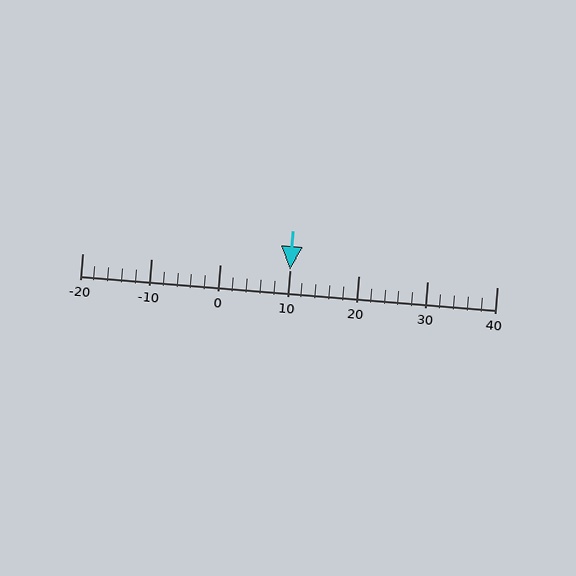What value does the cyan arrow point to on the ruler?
The cyan arrow points to approximately 10.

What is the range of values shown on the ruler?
The ruler shows values from -20 to 40.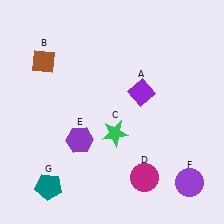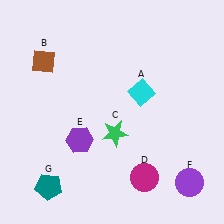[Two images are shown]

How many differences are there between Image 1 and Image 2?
There is 1 difference between the two images.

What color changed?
The diamond (A) changed from purple in Image 1 to cyan in Image 2.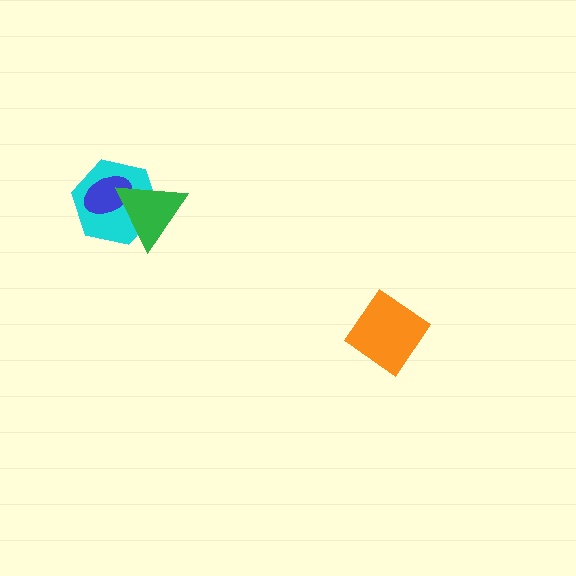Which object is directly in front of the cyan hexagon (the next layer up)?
The blue ellipse is directly in front of the cyan hexagon.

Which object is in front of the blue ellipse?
The green triangle is in front of the blue ellipse.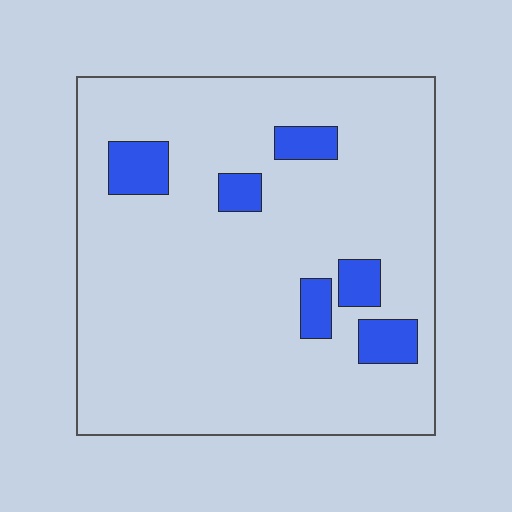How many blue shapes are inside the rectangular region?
6.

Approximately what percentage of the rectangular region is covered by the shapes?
Approximately 10%.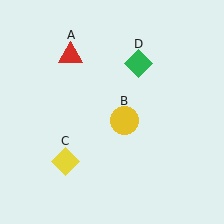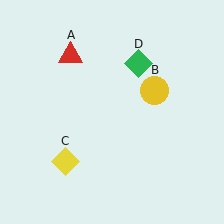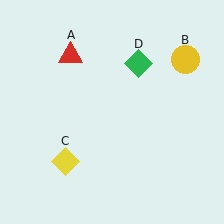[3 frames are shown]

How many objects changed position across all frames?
1 object changed position: yellow circle (object B).